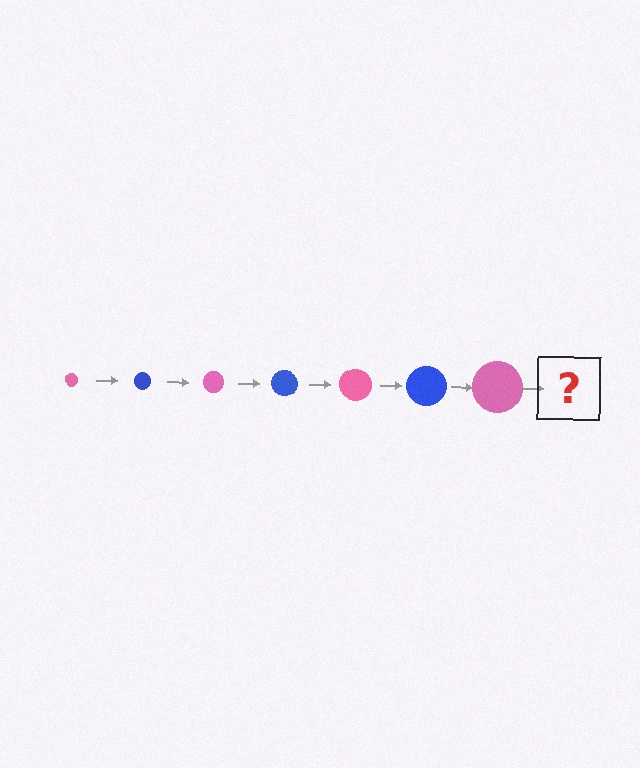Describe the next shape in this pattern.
It should be a blue circle, larger than the previous one.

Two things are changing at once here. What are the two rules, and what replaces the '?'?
The two rules are that the circle grows larger each step and the color cycles through pink and blue. The '?' should be a blue circle, larger than the previous one.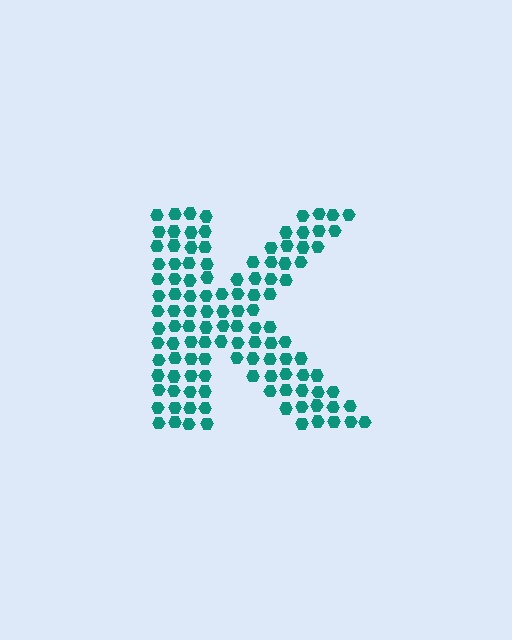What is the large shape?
The large shape is the letter K.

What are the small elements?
The small elements are hexagons.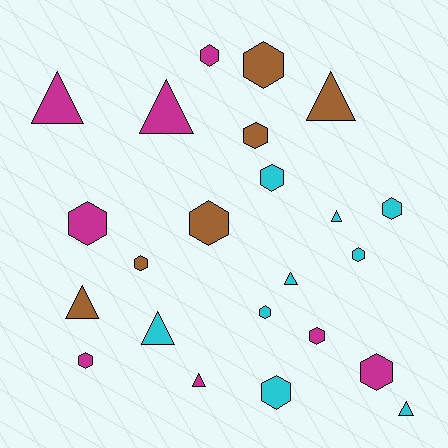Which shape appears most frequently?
Hexagon, with 14 objects.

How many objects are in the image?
There are 23 objects.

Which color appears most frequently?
Cyan, with 9 objects.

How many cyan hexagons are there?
There are 5 cyan hexagons.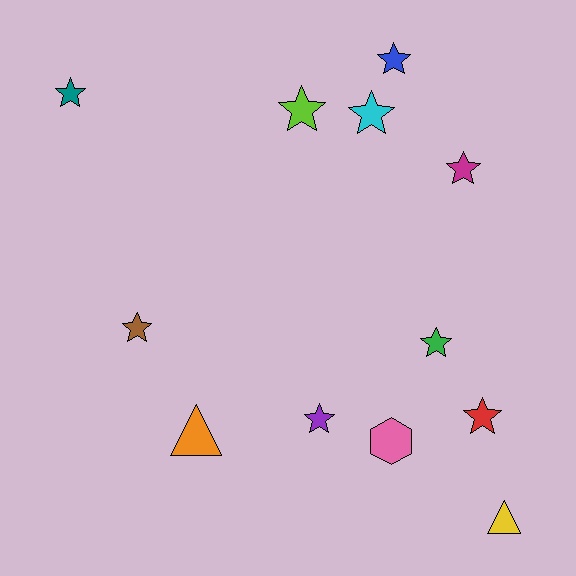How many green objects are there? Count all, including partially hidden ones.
There is 1 green object.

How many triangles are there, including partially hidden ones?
There are 2 triangles.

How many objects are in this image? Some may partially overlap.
There are 12 objects.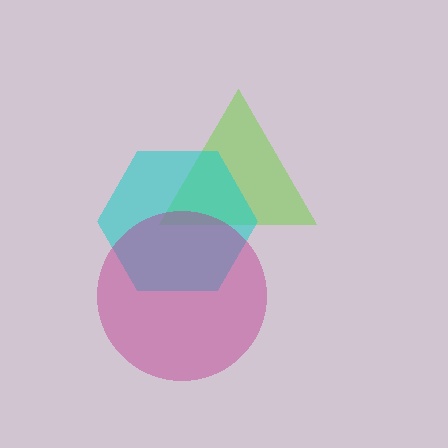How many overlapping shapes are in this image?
There are 3 overlapping shapes in the image.